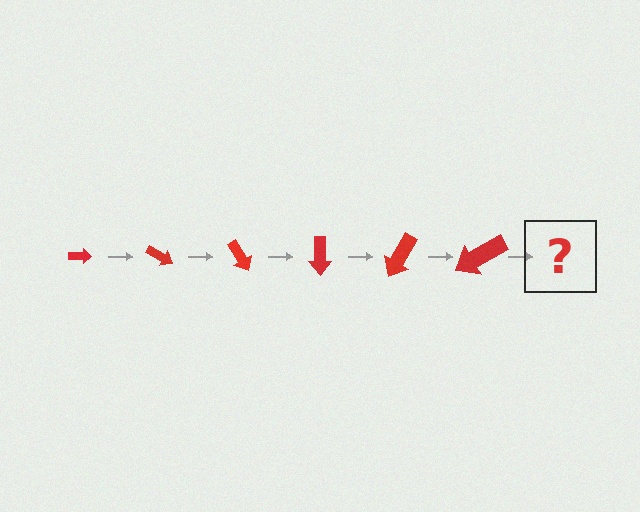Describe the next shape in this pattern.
It should be an arrow, larger than the previous one and rotated 180 degrees from the start.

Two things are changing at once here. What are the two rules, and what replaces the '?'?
The two rules are that the arrow grows larger each step and it rotates 30 degrees each step. The '?' should be an arrow, larger than the previous one and rotated 180 degrees from the start.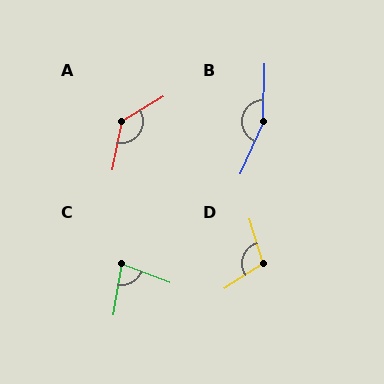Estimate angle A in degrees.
Approximately 132 degrees.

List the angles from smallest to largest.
C (78°), D (106°), A (132°), B (157°).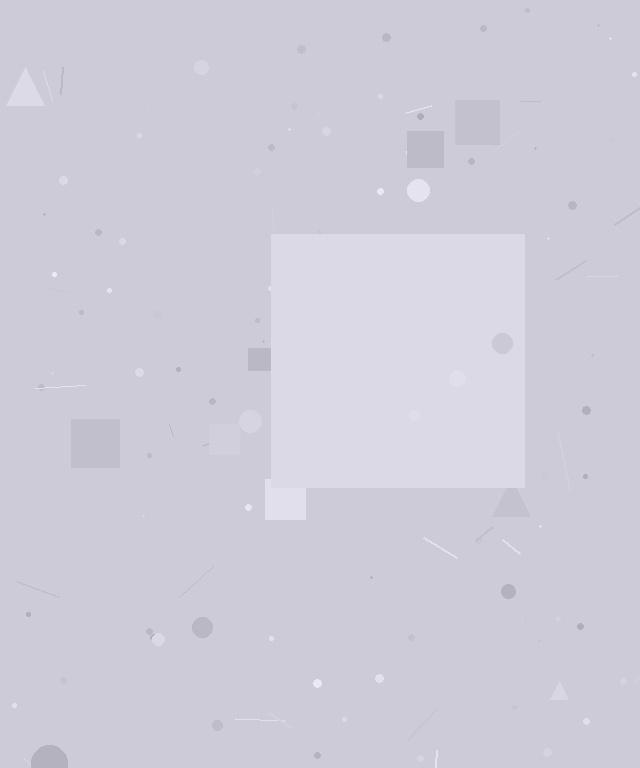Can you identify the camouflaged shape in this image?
The camouflaged shape is a square.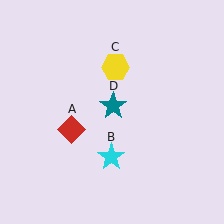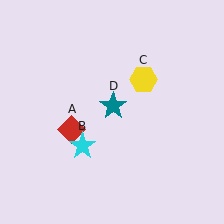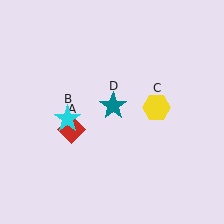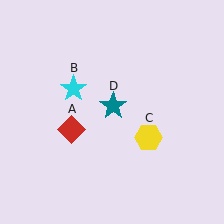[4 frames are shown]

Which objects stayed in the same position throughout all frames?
Red diamond (object A) and teal star (object D) remained stationary.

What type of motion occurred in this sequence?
The cyan star (object B), yellow hexagon (object C) rotated clockwise around the center of the scene.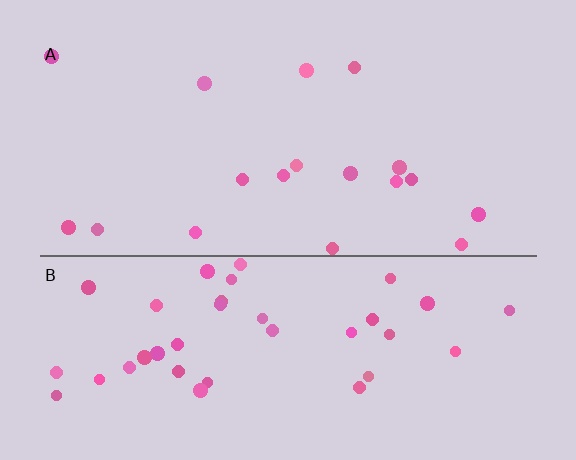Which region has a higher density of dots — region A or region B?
B (the bottom).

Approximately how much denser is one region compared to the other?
Approximately 2.2× — region B over region A.